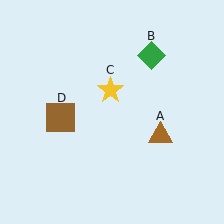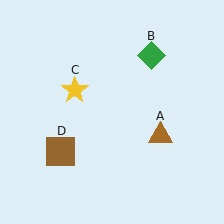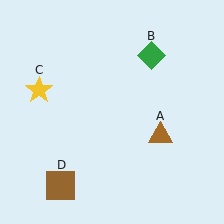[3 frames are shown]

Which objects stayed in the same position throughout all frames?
Brown triangle (object A) and green diamond (object B) remained stationary.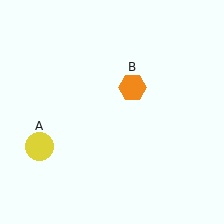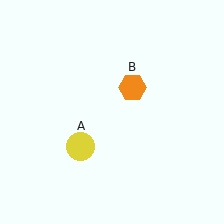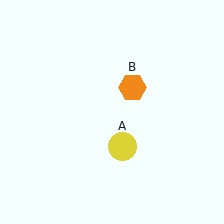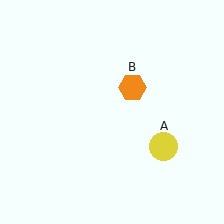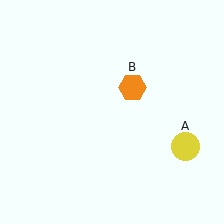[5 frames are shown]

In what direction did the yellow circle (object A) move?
The yellow circle (object A) moved right.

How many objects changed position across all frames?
1 object changed position: yellow circle (object A).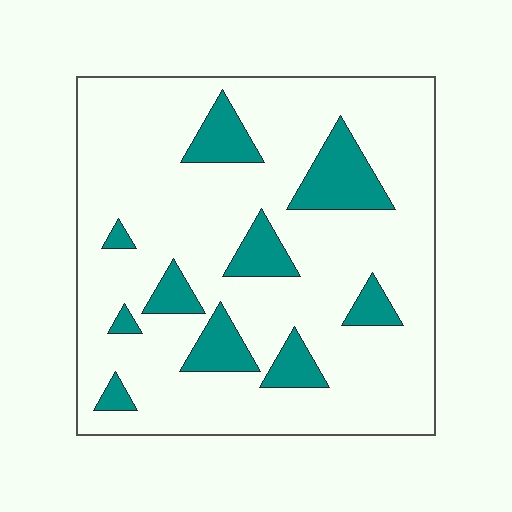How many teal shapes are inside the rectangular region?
10.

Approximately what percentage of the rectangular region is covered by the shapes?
Approximately 15%.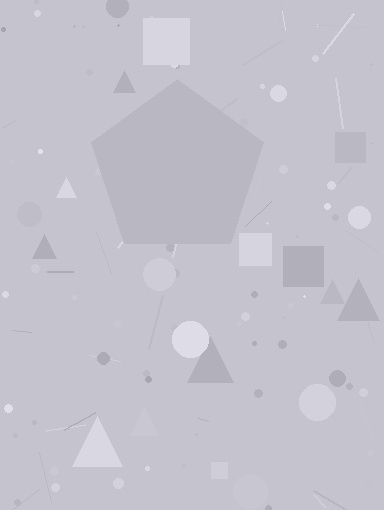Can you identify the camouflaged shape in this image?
The camouflaged shape is a pentagon.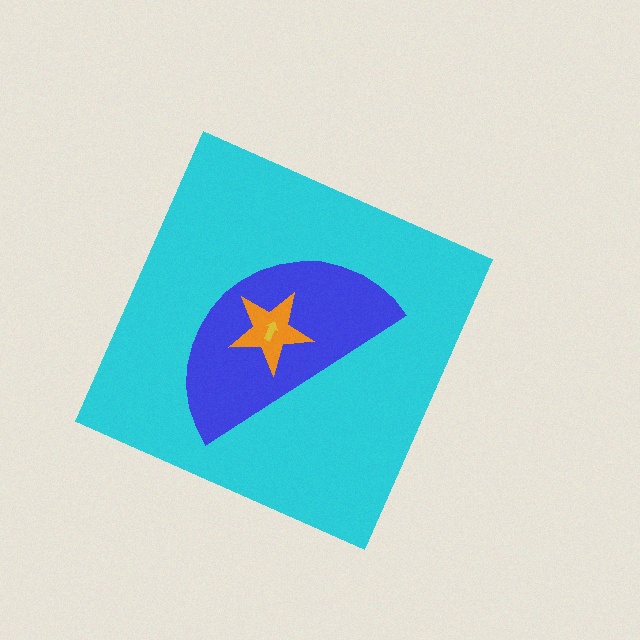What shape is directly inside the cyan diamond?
The blue semicircle.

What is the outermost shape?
The cyan diamond.